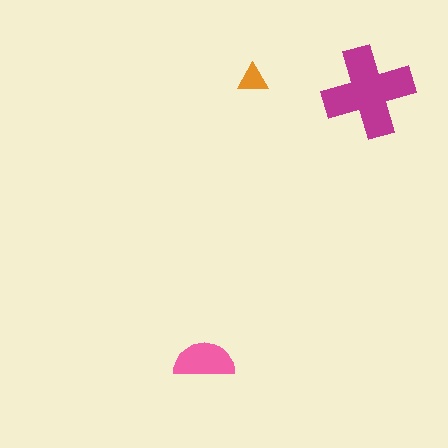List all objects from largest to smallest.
The magenta cross, the pink semicircle, the orange triangle.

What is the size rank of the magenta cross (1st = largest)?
1st.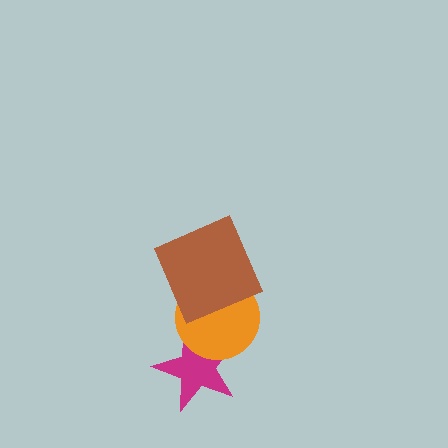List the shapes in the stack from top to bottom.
From top to bottom: the brown square, the orange circle, the magenta star.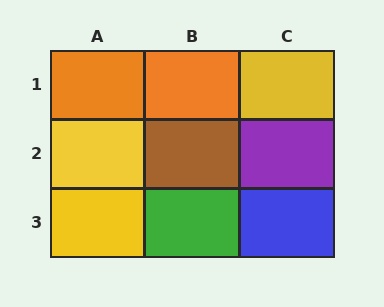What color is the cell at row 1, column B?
Orange.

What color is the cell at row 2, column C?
Purple.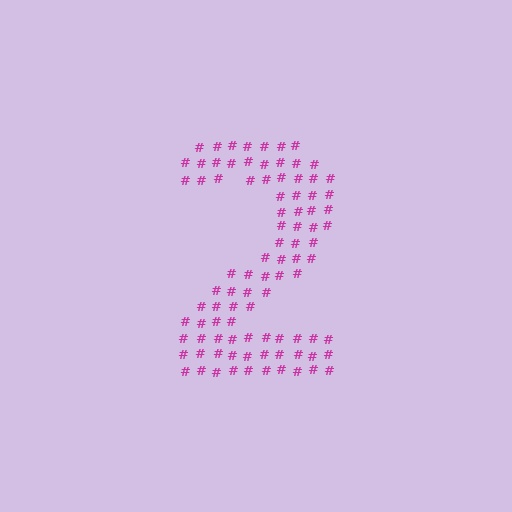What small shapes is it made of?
It is made of small hash symbols.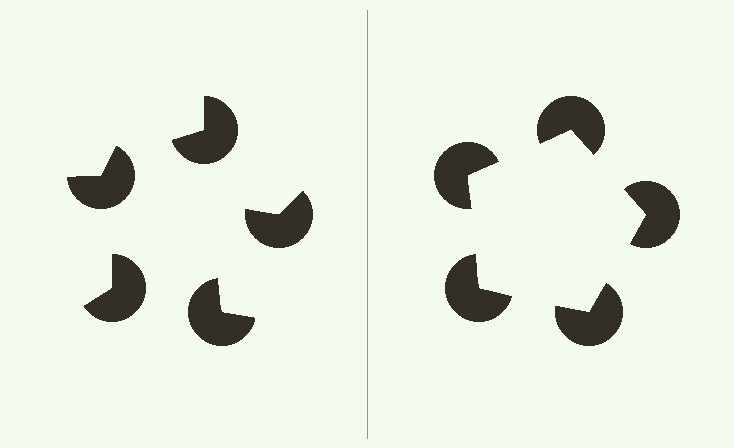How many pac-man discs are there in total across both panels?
10 — 5 on each side.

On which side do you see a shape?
An illusory pentagon appears on the right side. On the left side the wedge cuts are rotated, so no coherent shape forms.